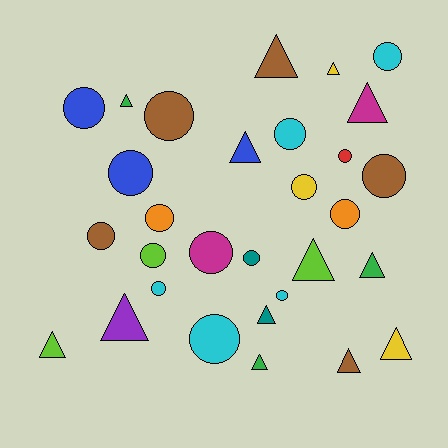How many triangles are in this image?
There are 13 triangles.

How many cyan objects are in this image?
There are 5 cyan objects.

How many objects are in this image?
There are 30 objects.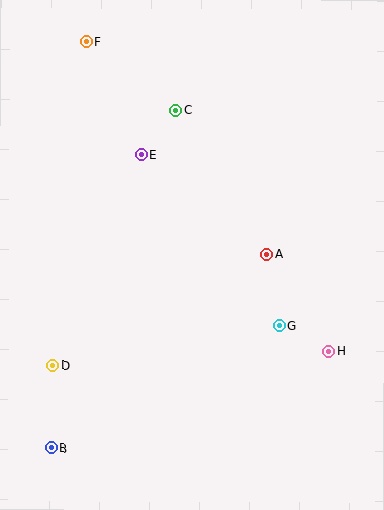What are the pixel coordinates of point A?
Point A is at (267, 255).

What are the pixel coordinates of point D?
Point D is at (52, 366).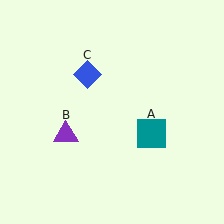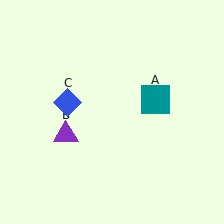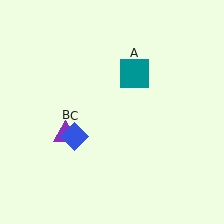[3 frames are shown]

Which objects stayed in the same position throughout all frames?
Purple triangle (object B) remained stationary.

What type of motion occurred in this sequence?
The teal square (object A), blue diamond (object C) rotated counterclockwise around the center of the scene.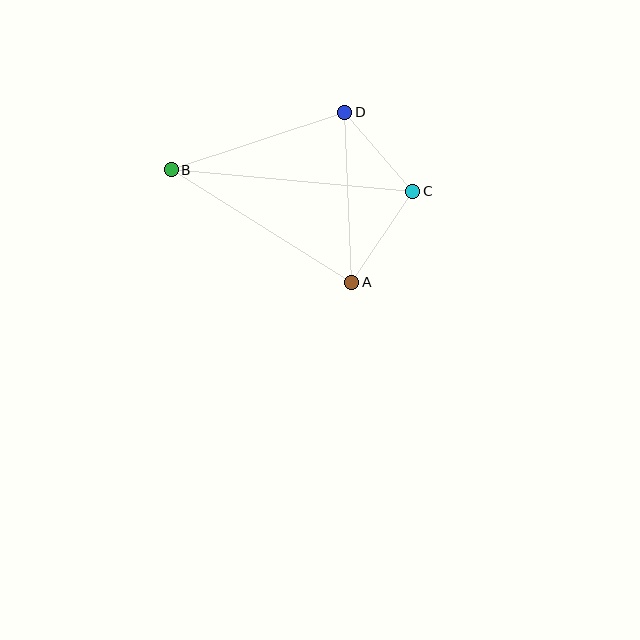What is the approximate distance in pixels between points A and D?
The distance between A and D is approximately 171 pixels.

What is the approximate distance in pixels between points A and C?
The distance between A and C is approximately 110 pixels.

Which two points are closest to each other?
Points C and D are closest to each other.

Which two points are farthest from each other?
Points B and C are farthest from each other.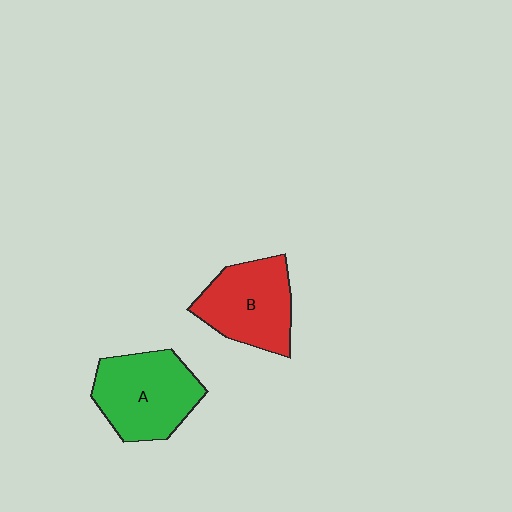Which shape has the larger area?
Shape A (green).